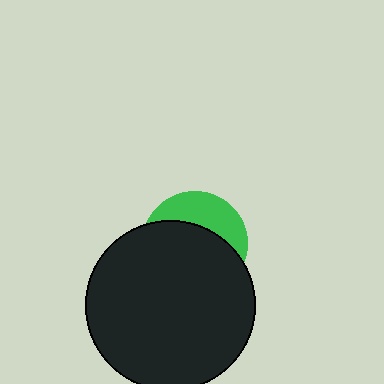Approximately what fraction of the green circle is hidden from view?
Roughly 66% of the green circle is hidden behind the black circle.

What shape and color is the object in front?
The object in front is a black circle.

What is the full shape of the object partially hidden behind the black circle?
The partially hidden object is a green circle.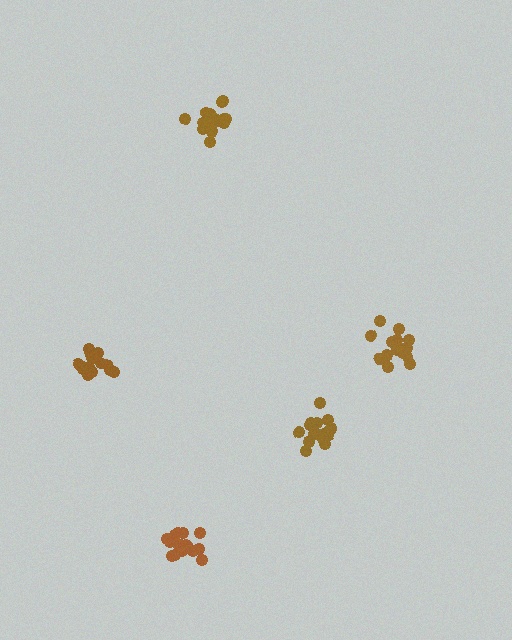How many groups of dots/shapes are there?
There are 5 groups.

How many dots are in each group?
Group 1: 16 dots, Group 2: 17 dots, Group 3: 18 dots, Group 4: 17 dots, Group 5: 18 dots (86 total).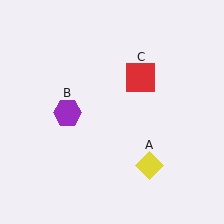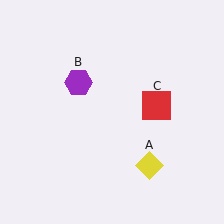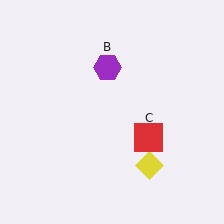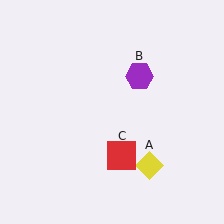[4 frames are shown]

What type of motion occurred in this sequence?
The purple hexagon (object B), red square (object C) rotated clockwise around the center of the scene.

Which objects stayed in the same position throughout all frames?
Yellow diamond (object A) remained stationary.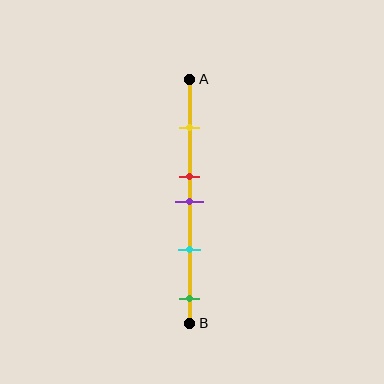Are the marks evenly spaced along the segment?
No, the marks are not evenly spaced.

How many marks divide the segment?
There are 5 marks dividing the segment.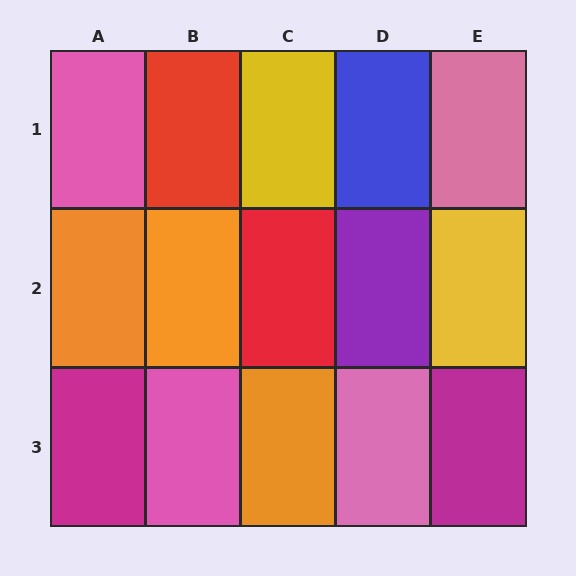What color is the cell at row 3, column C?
Orange.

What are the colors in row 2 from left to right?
Orange, orange, red, purple, yellow.